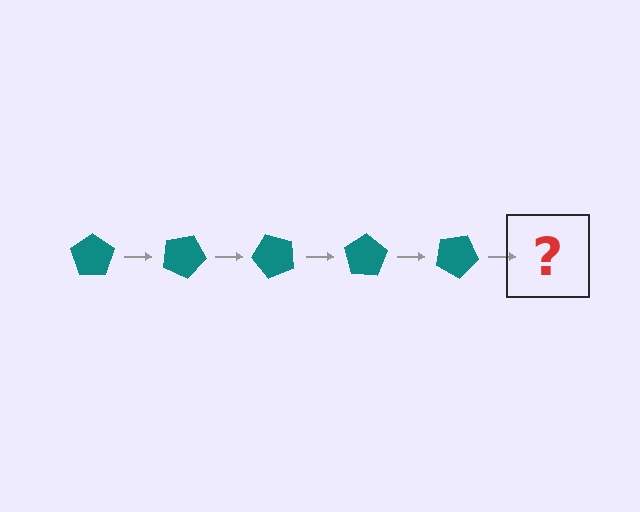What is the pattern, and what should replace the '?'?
The pattern is that the pentagon rotates 25 degrees each step. The '?' should be a teal pentagon rotated 125 degrees.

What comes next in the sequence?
The next element should be a teal pentagon rotated 125 degrees.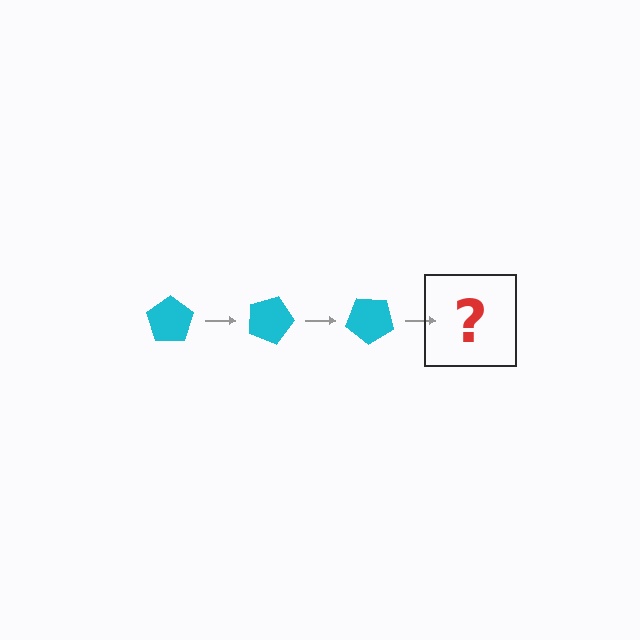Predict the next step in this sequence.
The next step is a cyan pentagon rotated 60 degrees.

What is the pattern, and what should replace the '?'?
The pattern is that the pentagon rotates 20 degrees each step. The '?' should be a cyan pentagon rotated 60 degrees.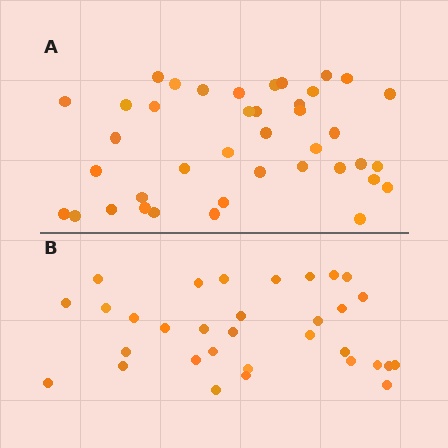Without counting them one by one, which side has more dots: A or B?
Region A (the top region) has more dots.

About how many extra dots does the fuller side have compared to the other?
Region A has roughly 8 or so more dots than region B.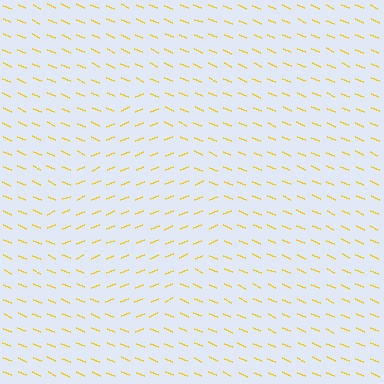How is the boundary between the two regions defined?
The boundary is defined purely by a change in line orientation (approximately 45 degrees difference). All lines are the same color and thickness.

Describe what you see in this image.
The image is filled with small yellow line segments. A diamond region in the image has lines oriented differently from the surrounding lines, creating a visible texture boundary.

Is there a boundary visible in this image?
Yes, there is a texture boundary formed by a change in line orientation.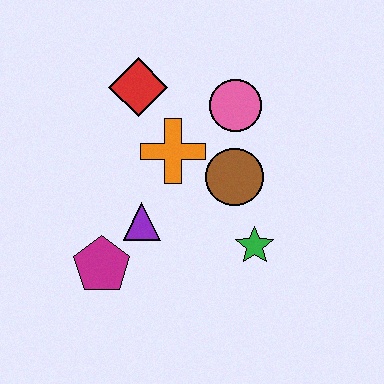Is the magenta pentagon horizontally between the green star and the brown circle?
No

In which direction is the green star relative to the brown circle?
The green star is below the brown circle.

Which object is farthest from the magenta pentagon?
The pink circle is farthest from the magenta pentagon.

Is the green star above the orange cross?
No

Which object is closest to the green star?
The brown circle is closest to the green star.